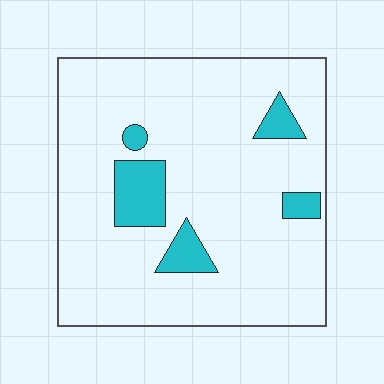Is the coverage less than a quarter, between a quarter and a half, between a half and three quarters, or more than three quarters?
Less than a quarter.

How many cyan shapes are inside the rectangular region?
5.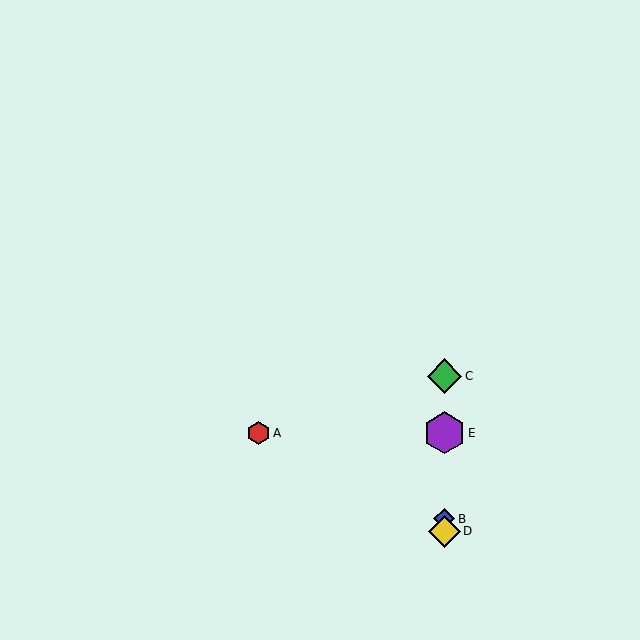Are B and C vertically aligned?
Yes, both are at x≈444.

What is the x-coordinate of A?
Object A is at x≈258.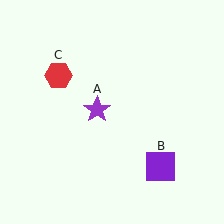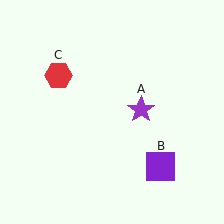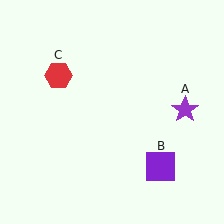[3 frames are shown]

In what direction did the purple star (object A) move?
The purple star (object A) moved right.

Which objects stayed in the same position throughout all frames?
Purple square (object B) and red hexagon (object C) remained stationary.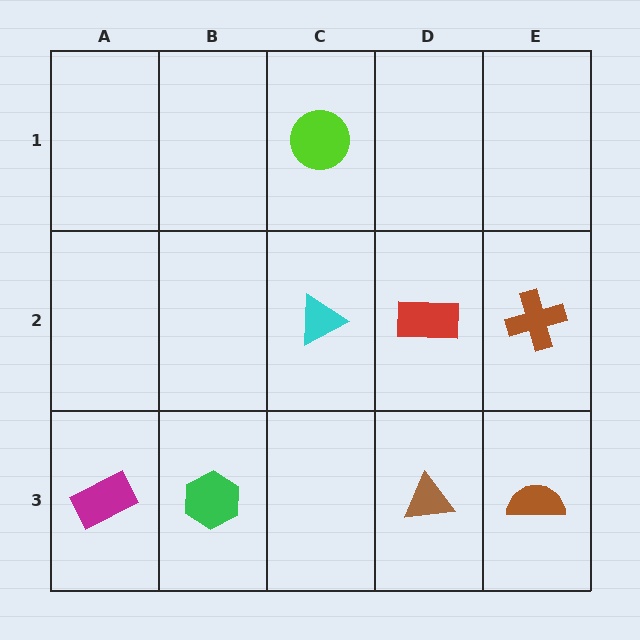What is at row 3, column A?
A magenta rectangle.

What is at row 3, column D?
A brown triangle.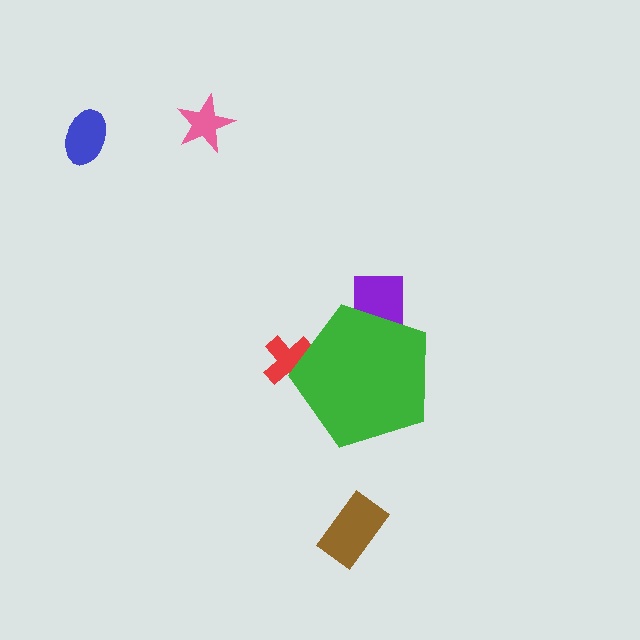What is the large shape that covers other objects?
A green pentagon.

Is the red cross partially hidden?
Yes, the red cross is partially hidden behind the green pentagon.